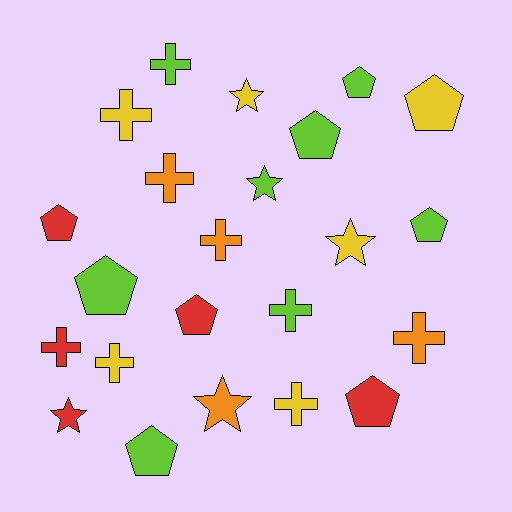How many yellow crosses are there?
There are 3 yellow crosses.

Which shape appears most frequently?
Cross, with 9 objects.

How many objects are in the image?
There are 23 objects.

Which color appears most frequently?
Lime, with 8 objects.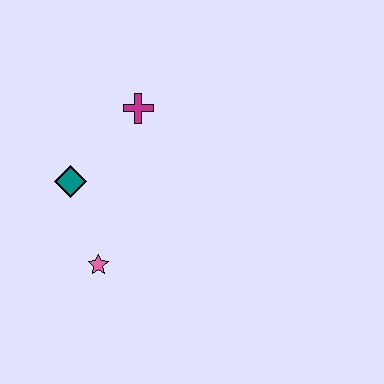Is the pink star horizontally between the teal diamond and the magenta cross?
Yes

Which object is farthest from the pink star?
The magenta cross is farthest from the pink star.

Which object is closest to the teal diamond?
The pink star is closest to the teal diamond.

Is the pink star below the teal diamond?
Yes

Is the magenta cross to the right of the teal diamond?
Yes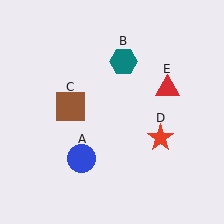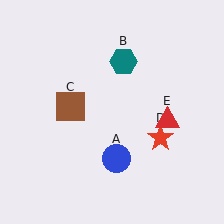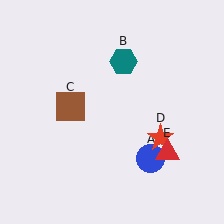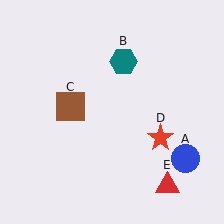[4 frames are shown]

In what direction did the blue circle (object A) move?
The blue circle (object A) moved right.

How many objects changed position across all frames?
2 objects changed position: blue circle (object A), red triangle (object E).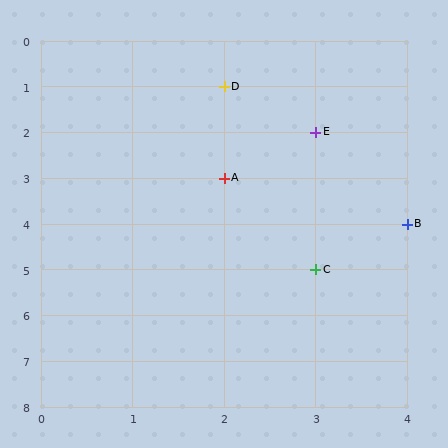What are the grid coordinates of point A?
Point A is at grid coordinates (2, 3).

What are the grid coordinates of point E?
Point E is at grid coordinates (3, 2).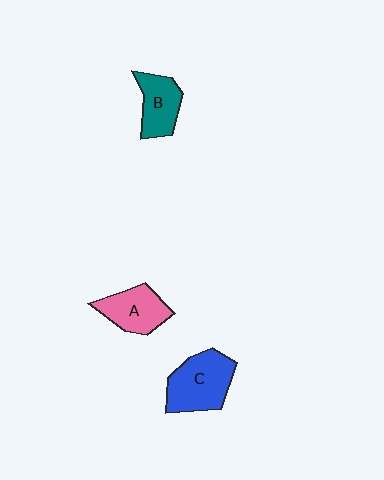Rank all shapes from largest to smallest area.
From largest to smallest: C (blue), A (pink), B (teal).